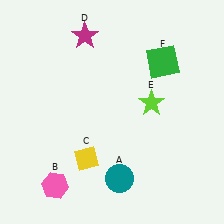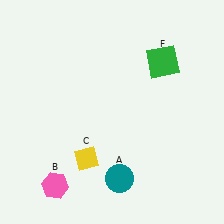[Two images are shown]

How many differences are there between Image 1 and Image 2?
There are 2 differences between the two images.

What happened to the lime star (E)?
The lime star (E) was removed in Image 2. It was in the top-right area of Image 1.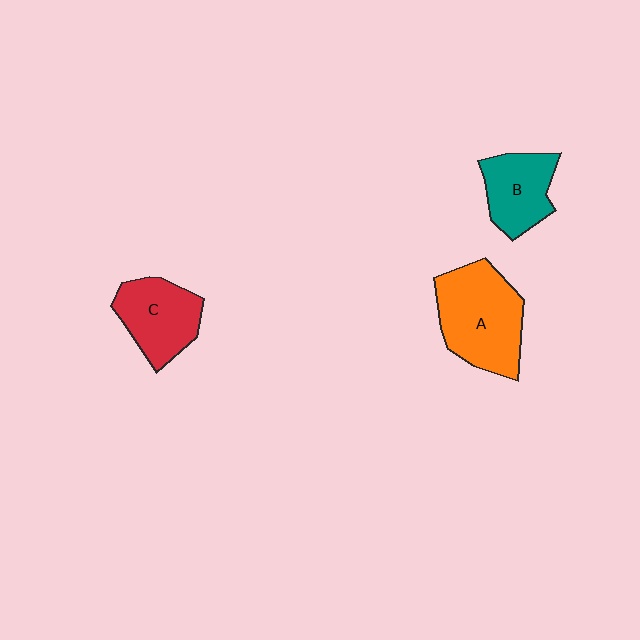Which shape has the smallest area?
Shape B (teal).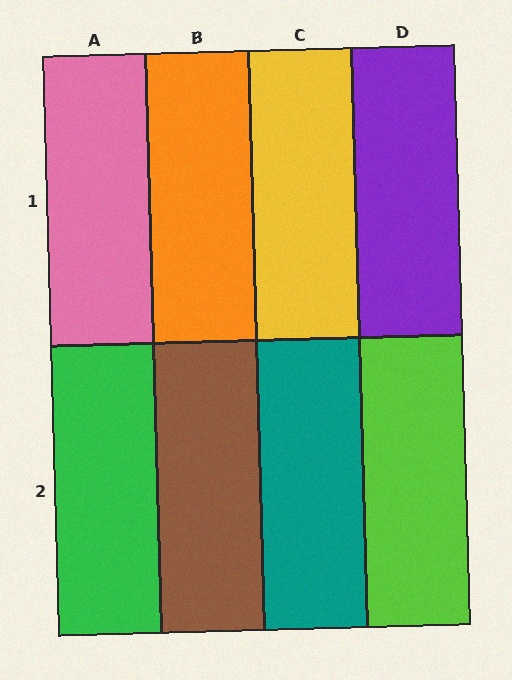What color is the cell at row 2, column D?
Lime.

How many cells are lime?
1 cell is lime.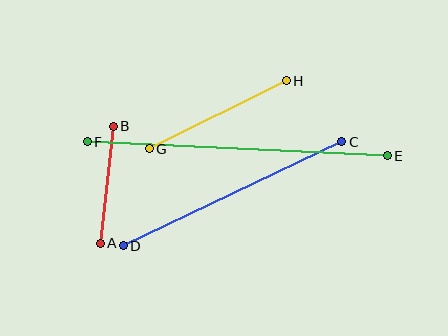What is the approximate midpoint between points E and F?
The midpoint is at approximately (237, 149) pixels.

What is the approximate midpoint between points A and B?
The midpoint is at approximately (107, 185) pixels.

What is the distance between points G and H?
The distance is approximately 153 pixels.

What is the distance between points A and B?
The distance is approximately 118 pixels.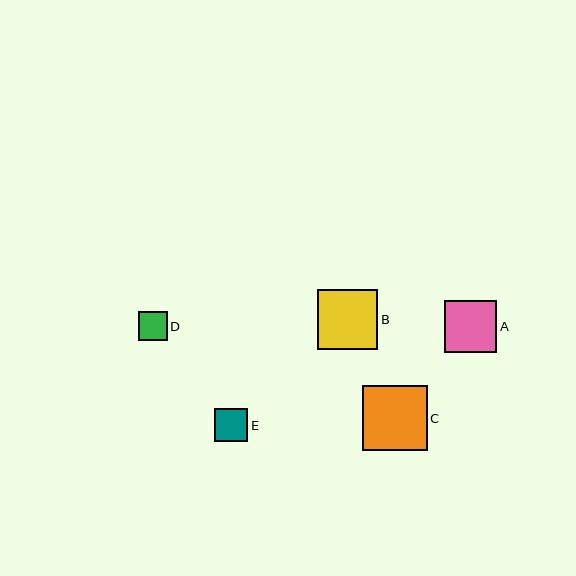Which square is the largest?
Square C is the largest with a size of approximately 65 pixels.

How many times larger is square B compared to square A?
Square B is approximately 1.2 times the size of square A.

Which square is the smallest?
Square D is the smallest with a size of approximately 29 pixels.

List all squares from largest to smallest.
From largest to smallest: C, B, A, E, D.